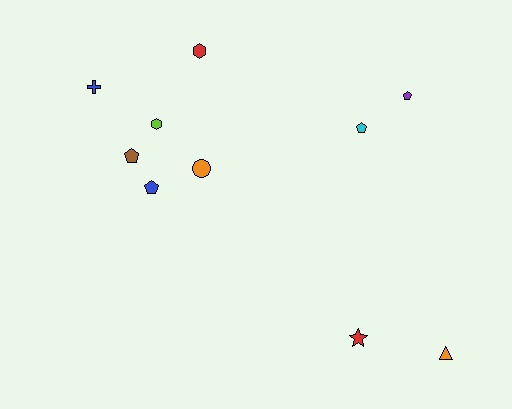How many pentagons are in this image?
There are 4 pentagons.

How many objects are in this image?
There are 10 objects.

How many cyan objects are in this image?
There is 1 cyan object.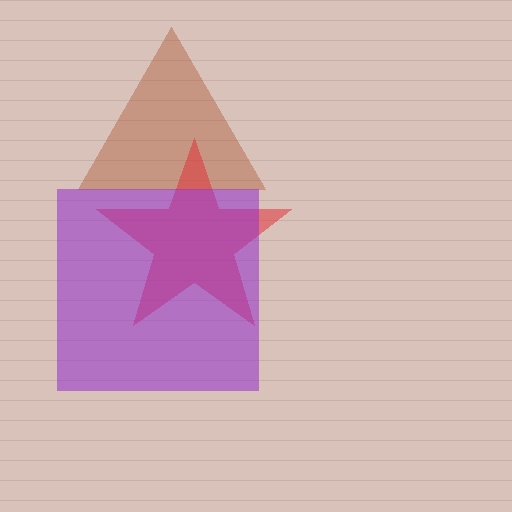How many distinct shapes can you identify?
There are 3 distinct shapes: a brown triangle, a red star, a purple square.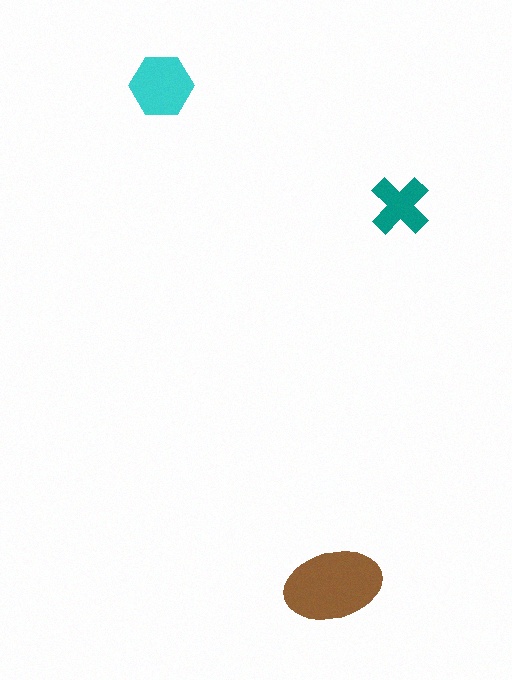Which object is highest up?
The cyan hexagon is topmost.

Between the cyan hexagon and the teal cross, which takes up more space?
The cyan hexagon.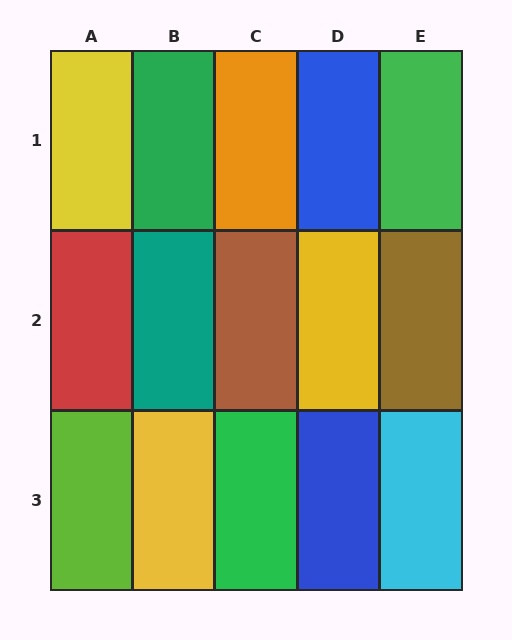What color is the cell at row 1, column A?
Yellow.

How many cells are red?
1 cell is red.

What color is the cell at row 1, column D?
Blue.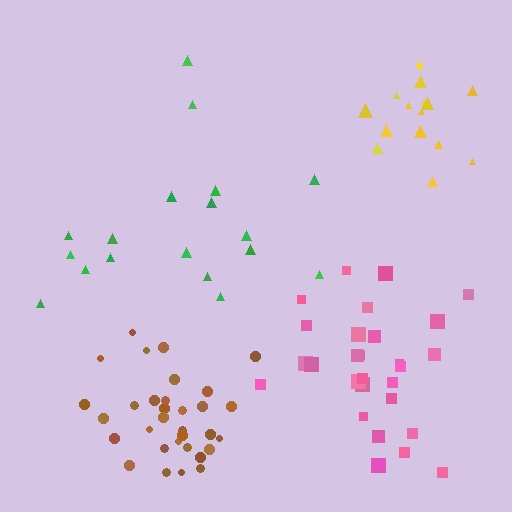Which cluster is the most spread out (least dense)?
Green.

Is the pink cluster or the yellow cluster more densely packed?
Pink.